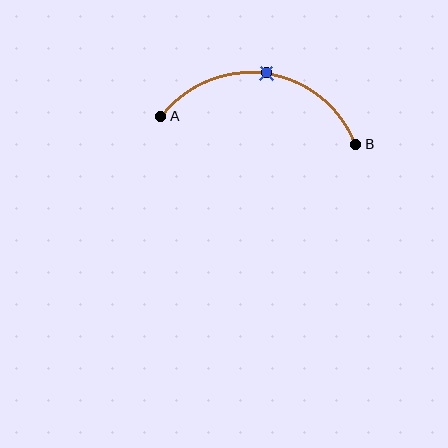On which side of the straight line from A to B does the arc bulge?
The arc bulges above the straight line connecting A and B.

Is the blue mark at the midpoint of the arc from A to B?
Yes. The blue mark lies on the arc at equal arc-length from both A and B — it is the arc midpoint.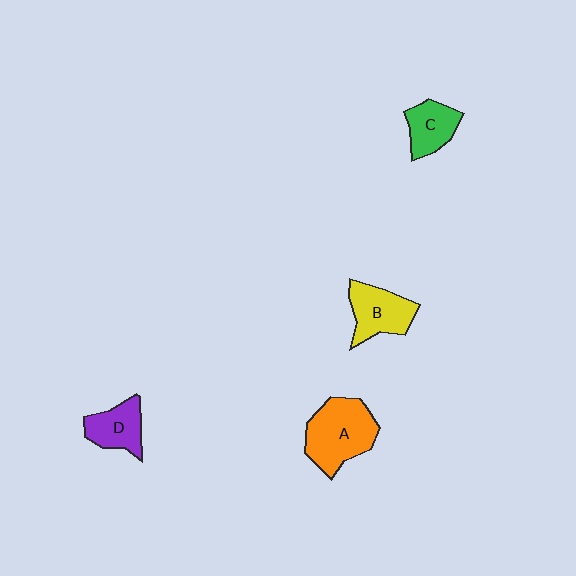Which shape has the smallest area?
Shape C (green).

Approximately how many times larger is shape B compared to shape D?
Approximately 1.2 times.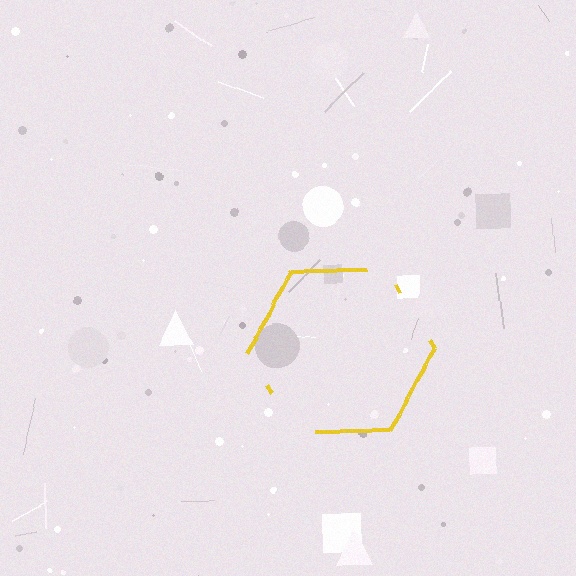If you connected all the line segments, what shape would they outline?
They would outline a hexagon.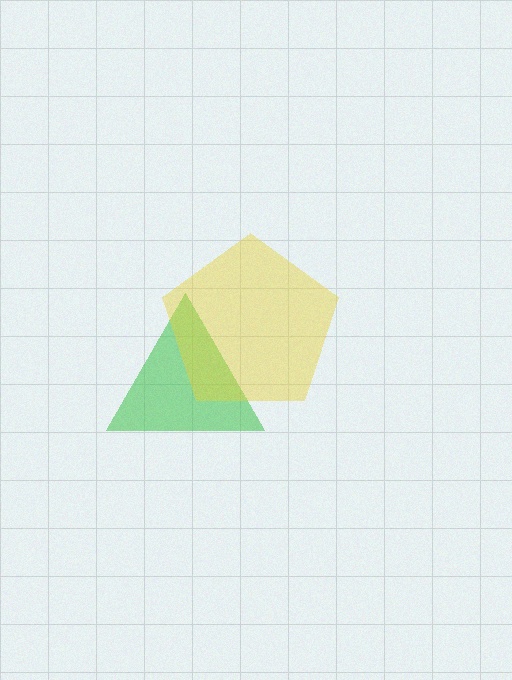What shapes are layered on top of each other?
The layered shapes are: a green triangle, a yellow pentagon.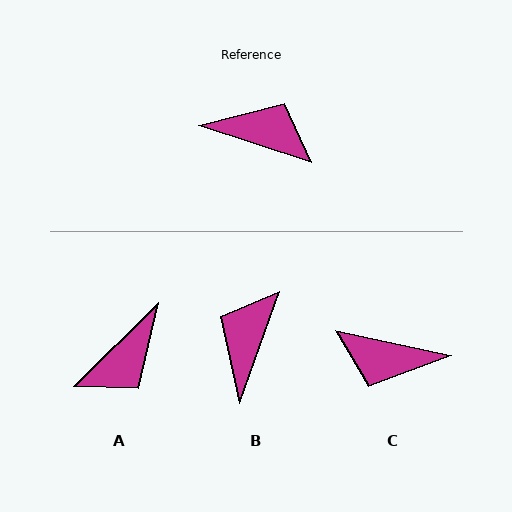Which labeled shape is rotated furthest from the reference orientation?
C, about 174 degrees away.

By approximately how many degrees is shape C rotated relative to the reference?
Approximately 174 degrees clockwise.